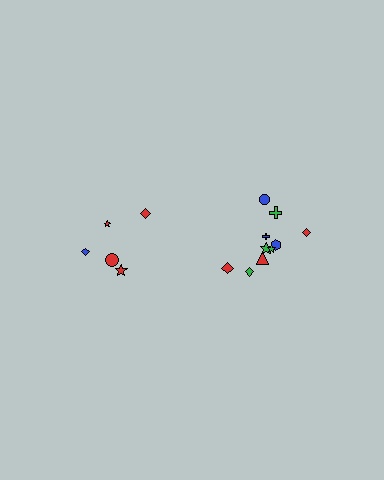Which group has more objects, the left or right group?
The right group.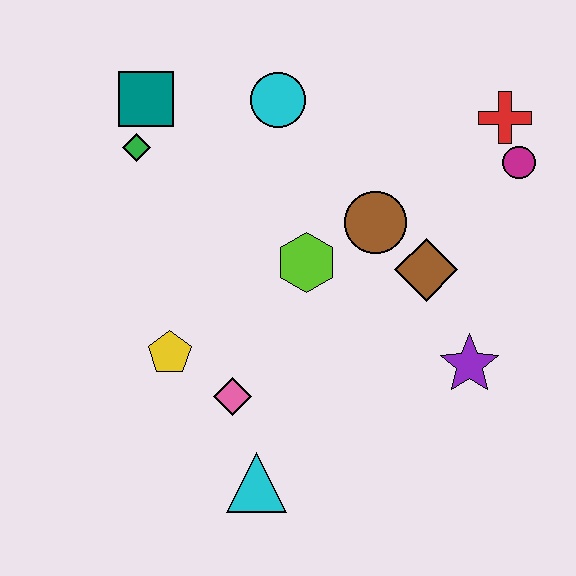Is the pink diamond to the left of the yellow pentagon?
No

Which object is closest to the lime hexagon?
The brown circle is closest to the lime hexagon.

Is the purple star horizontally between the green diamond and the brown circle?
No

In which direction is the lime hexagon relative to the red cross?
The lime hexagon is to the left of the red cross.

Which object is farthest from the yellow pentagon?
The red cross is farthest from the yellow pentagon.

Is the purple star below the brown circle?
Yes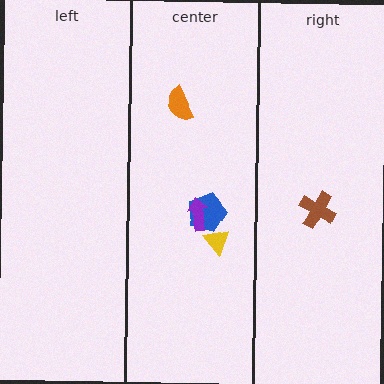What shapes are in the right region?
The brown cross.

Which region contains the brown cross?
The right region.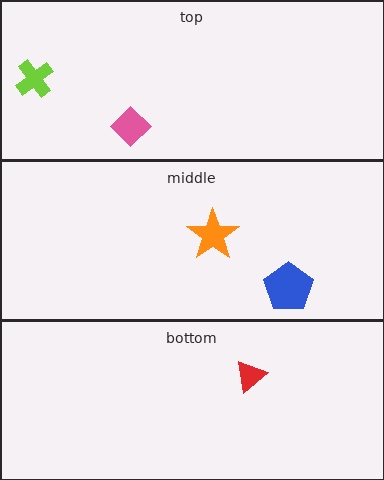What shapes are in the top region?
The pink diamond, the lime cross.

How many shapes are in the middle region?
2.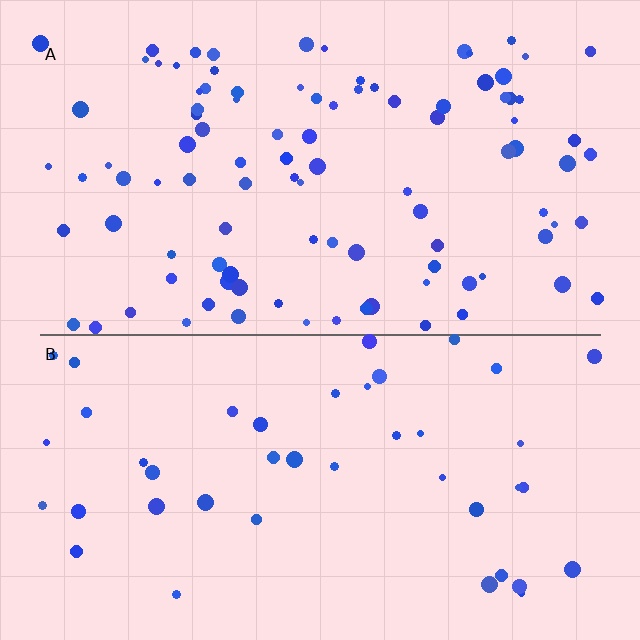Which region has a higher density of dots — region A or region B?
A (the top).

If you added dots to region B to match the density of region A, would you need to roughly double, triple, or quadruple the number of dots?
Approximately double.